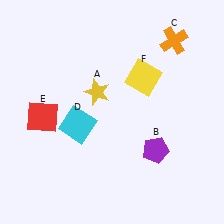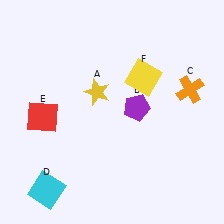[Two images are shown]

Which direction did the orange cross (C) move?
The orange cross (C) moved down.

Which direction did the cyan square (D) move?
The cyan square (D) moved down.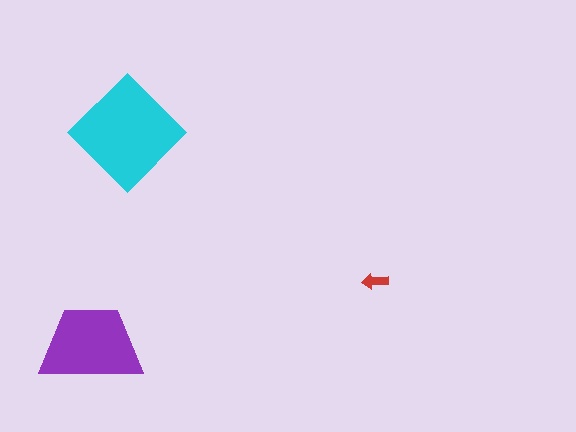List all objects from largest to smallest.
The cyan diamond, the purple trapezoid, the red arrow.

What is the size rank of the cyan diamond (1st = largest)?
1st.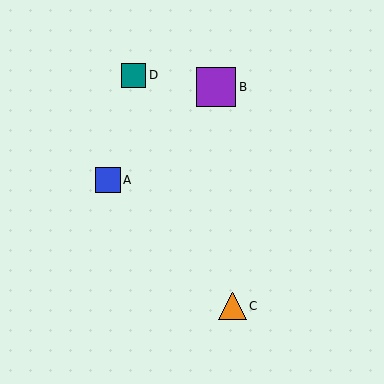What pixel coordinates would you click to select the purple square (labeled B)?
Click at (216, 87) to select the purple square B.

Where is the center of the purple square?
The center of the purple square is at (216, 87).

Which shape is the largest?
The purple square (labeled B) is the largest.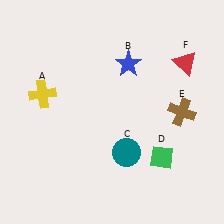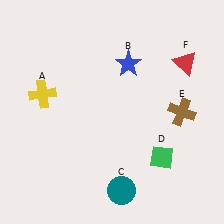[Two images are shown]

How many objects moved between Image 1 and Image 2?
1 object moved between the two images.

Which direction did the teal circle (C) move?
The teal circle (C) moved down.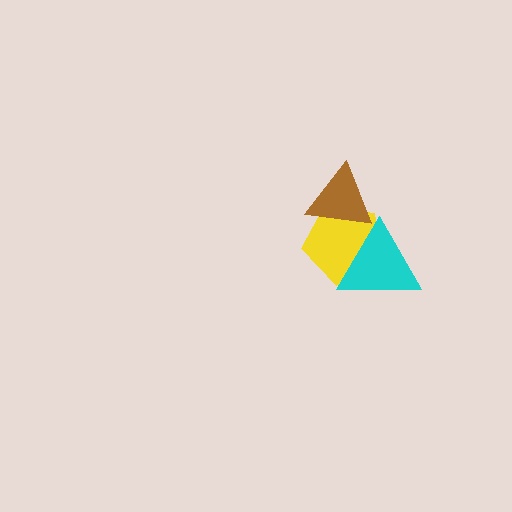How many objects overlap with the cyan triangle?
2 objects overlap with the cyan triangle.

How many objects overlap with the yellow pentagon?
2 objects overlap with the yellow pentagon.